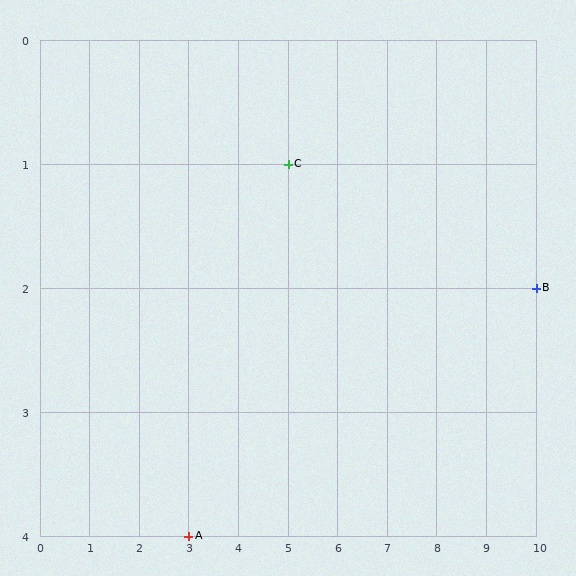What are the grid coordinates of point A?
Point A is at grid coordinates (3, 4).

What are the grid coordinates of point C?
Point C is at grid coordinates (5, 1).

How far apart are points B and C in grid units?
Points B and C are 5 columns and 1 row apart (about 5.1 grid units diagonally).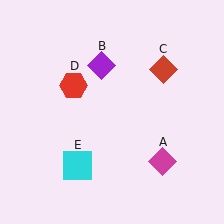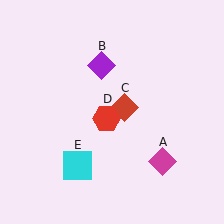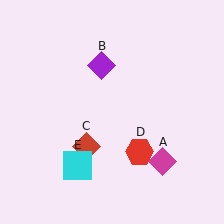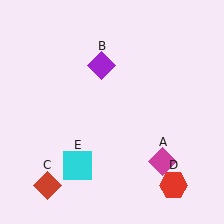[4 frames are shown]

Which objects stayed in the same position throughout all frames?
Magenta diamond (object A) and purple diamond (object B) and cyan square (object E) remained stationary.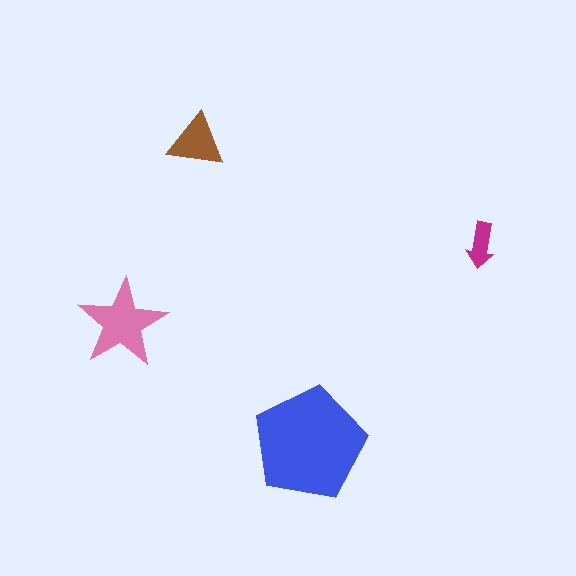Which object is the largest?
The blue pentagon.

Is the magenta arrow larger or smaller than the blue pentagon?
Smaller.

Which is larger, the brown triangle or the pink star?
The pink star.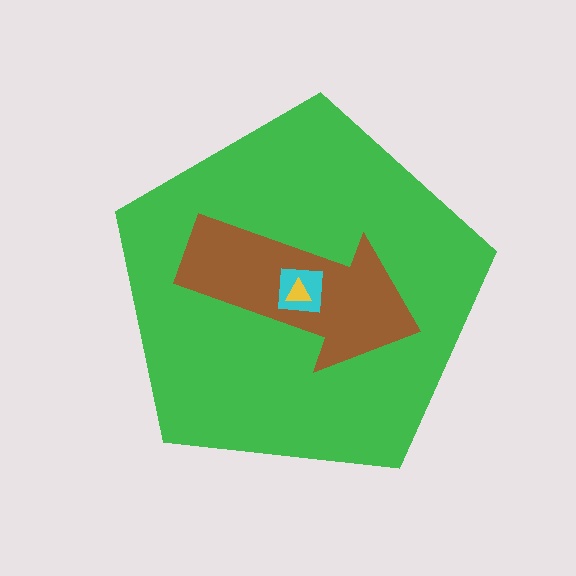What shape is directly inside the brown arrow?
The cyan square.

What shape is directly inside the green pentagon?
The brown arrow.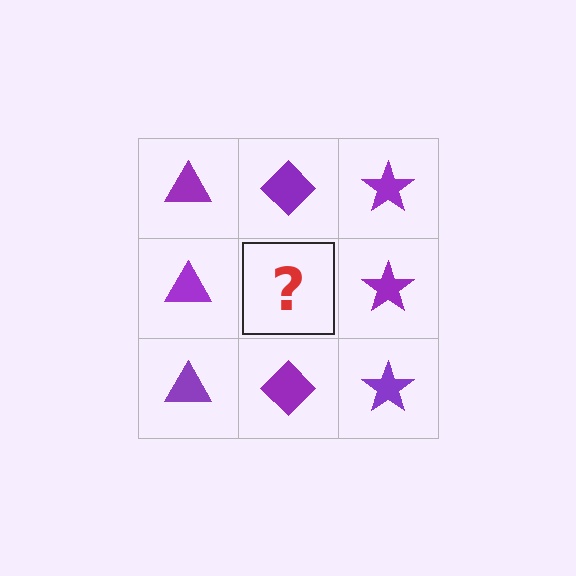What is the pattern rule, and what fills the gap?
The rule is that each column has a consistent shape. The gap should be filled with a purple diamond.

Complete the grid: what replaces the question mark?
The question mark should be replaced with a purple diamond.